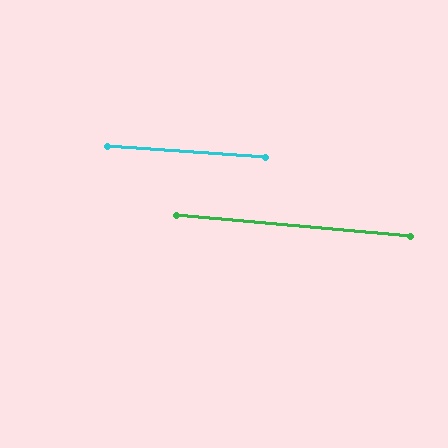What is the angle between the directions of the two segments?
Approximately 1 degree.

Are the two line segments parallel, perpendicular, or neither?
Parallel — their directions differ by only 0.9°.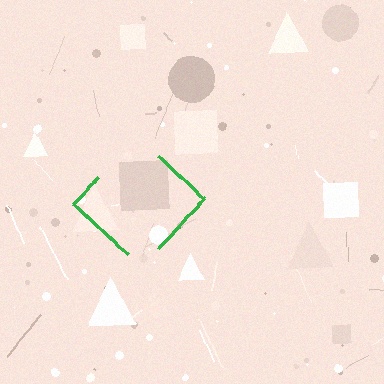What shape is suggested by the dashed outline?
The dashed outline suggests a diamond.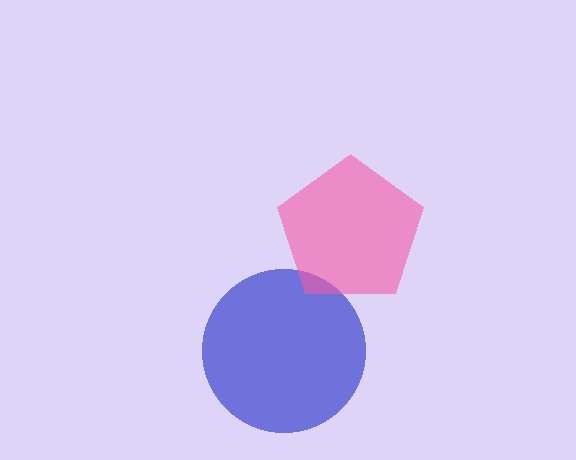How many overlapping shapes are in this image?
There are 2 overlapping shapes in the image.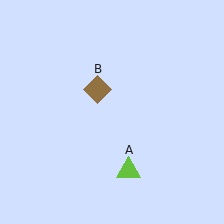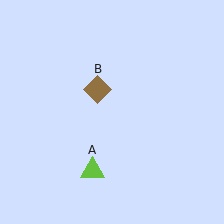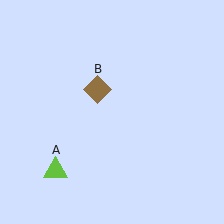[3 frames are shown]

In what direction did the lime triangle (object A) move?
The lime triangle (object A) moved left.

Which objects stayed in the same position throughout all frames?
Brown diamond (object B) remained stationary.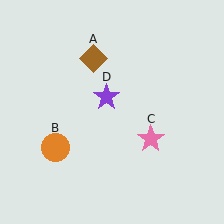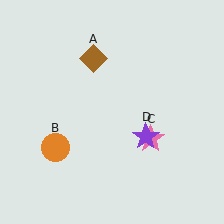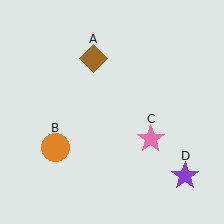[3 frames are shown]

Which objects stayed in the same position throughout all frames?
Brown diamond (object A) and orange circle (object B) and pink star (object C) remained stationary.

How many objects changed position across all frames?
1 object changed position: purple star (object D).